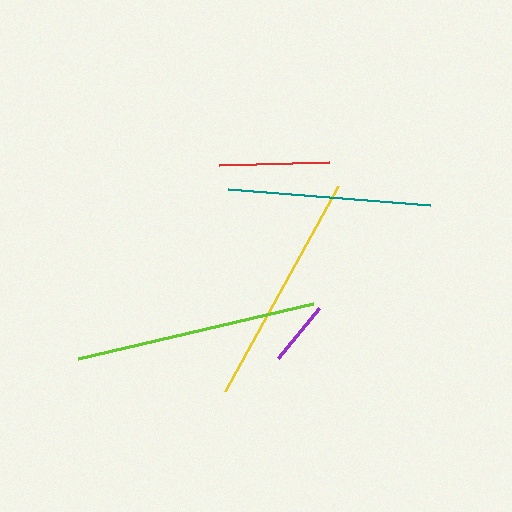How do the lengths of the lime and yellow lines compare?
The lime and yellow lines are approximately the same length.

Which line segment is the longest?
The lime line is the longest at approximately 242 pixels.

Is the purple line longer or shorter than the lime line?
The lime line is longer than the purple line.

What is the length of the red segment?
The red segment is approximately 111 pixels long.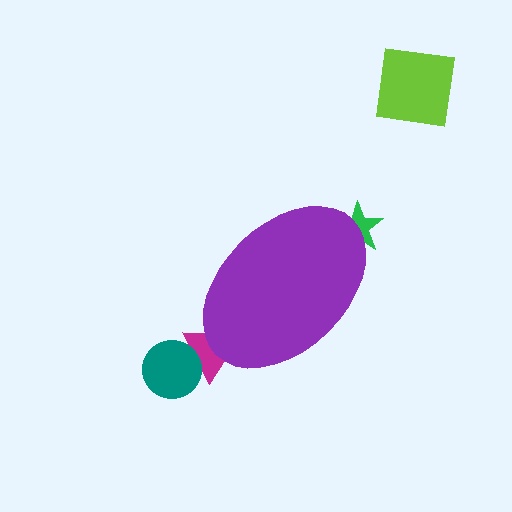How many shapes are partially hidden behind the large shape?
2 shapes are partially hidden.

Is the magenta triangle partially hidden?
Yes, the magenta triangle is partially hidden behind the purple ellipse.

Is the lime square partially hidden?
No, the lime square is fully visible.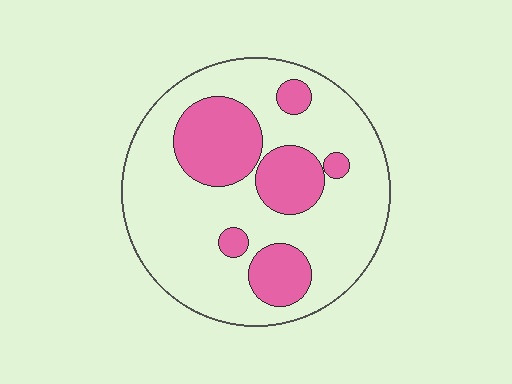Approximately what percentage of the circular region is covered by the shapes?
Approximately 30%.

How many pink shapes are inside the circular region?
6.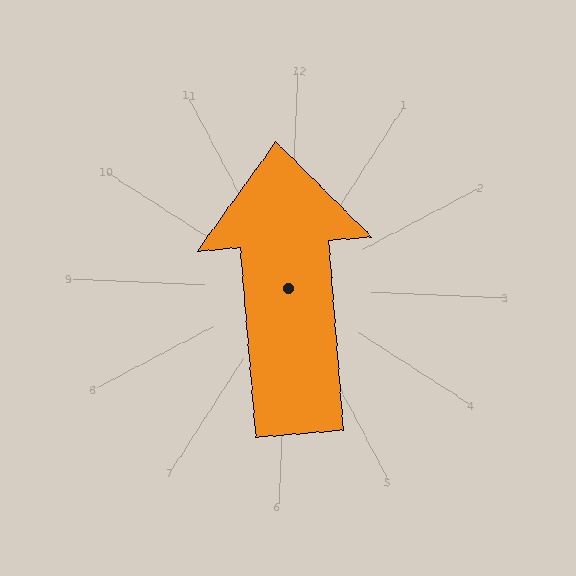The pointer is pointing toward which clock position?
Roughly 12 o'clock.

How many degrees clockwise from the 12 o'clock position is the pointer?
Approximately 353 degrees.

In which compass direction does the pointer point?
North.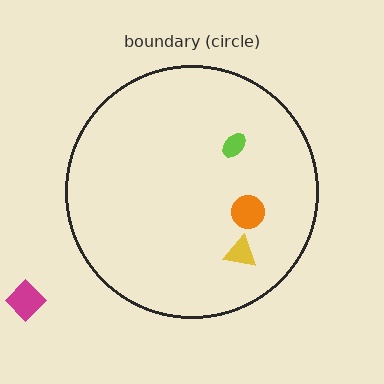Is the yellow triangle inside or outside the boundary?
Inside.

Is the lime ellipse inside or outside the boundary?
Inside.